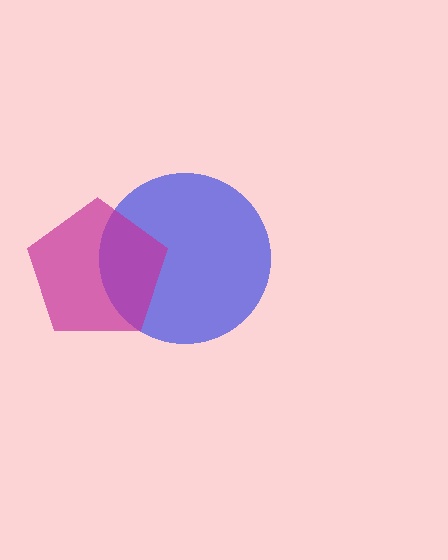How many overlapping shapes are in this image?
There are 2 overlapping shapes in the image.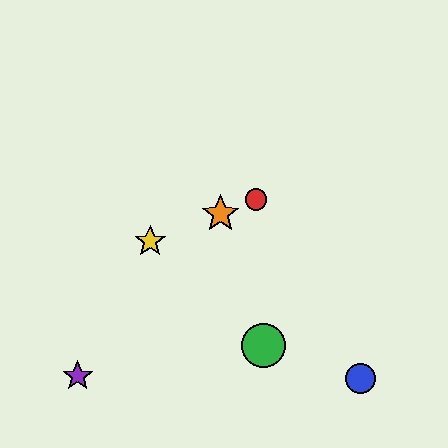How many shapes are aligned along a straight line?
3 shapes (the red circle, the yellow star, the orange star) are aligned along a straight line.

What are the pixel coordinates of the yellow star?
The yellow star is at (150, 242).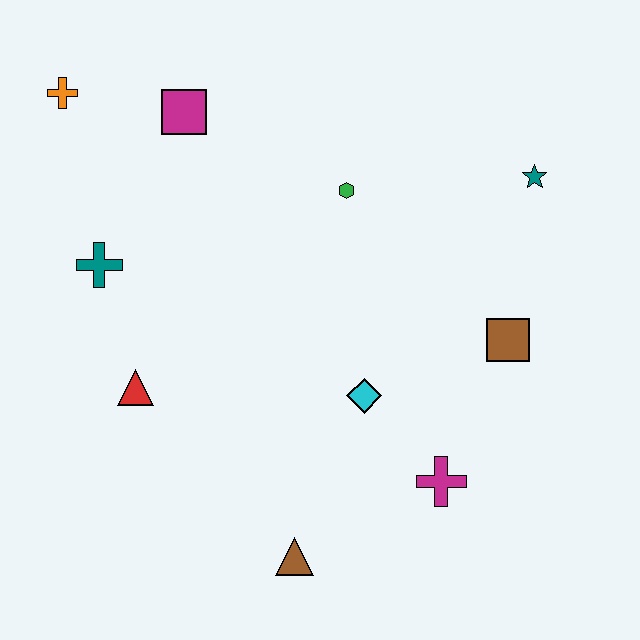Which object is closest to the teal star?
The brown square is closest to the teal star.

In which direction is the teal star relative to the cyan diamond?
The teal star is above the cyan diamond.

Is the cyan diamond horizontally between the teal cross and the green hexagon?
No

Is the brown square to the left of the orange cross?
No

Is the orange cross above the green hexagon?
Yes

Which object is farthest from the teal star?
The orange cross is farthest from the teal star.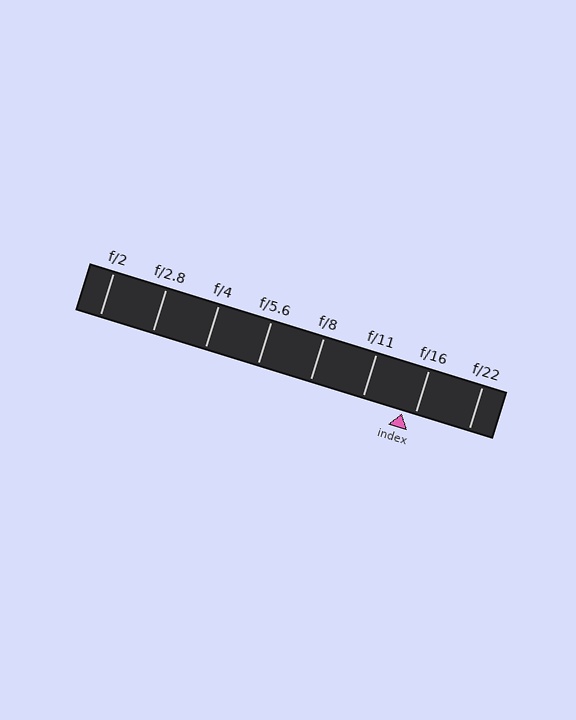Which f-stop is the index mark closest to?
The index mark is closest to f/16.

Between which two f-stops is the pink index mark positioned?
The index mark is between f/11 and f/16.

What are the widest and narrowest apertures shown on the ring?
The widest aperture shown is f/2 and the narrowest is f/22.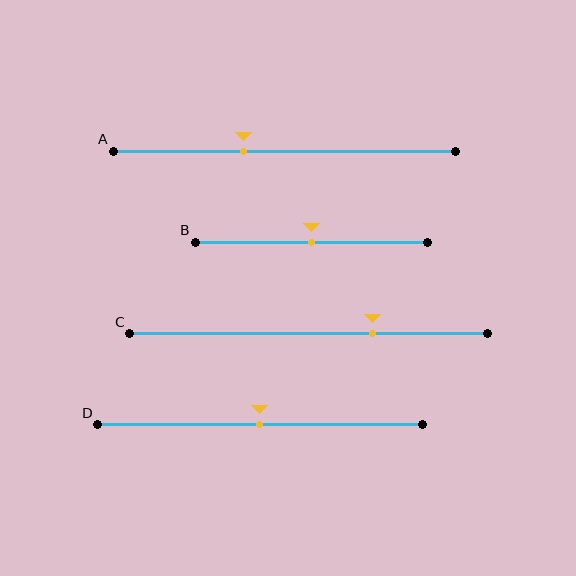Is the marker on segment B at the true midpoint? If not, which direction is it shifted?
Yes, the marker on segment B is at the true midpoint.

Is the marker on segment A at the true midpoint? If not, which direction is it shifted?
No, the marker on segment A is shifted to the left by about 12% of the segment length.